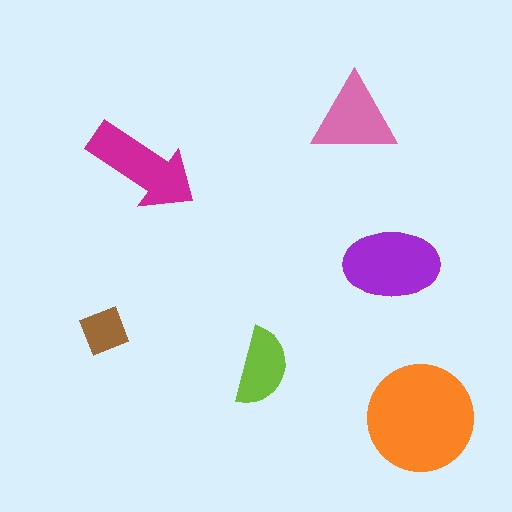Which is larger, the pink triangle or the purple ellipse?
The purple ellipse.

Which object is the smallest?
The brown diamond.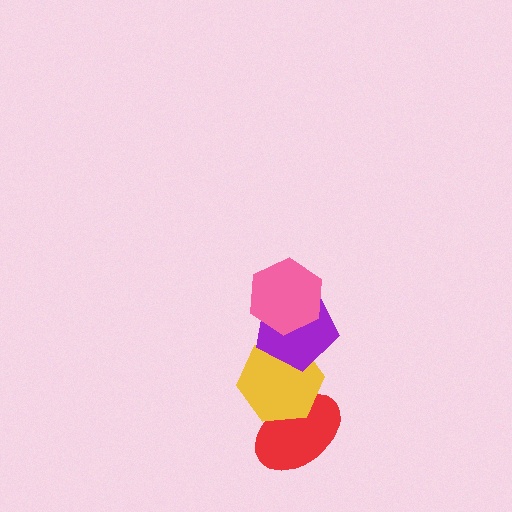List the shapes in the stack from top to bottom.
From top to bottom: the pink hexagon, the purple pentagon, the yellow hexagon, the red ellipse.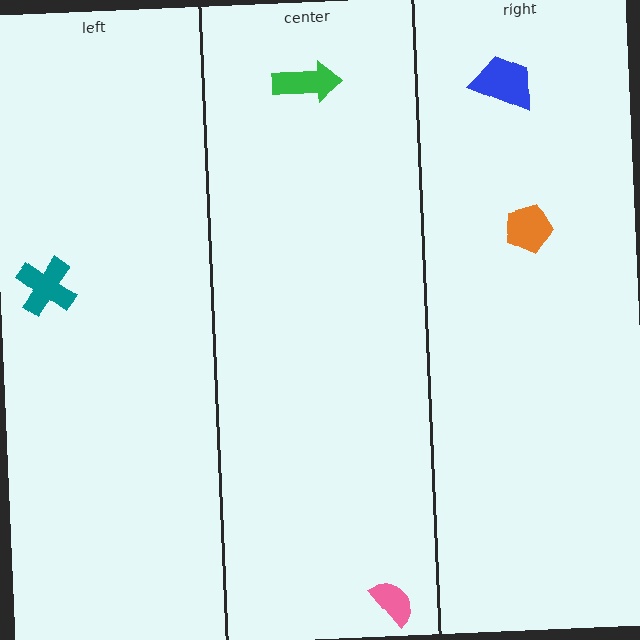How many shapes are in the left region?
1.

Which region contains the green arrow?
The center region.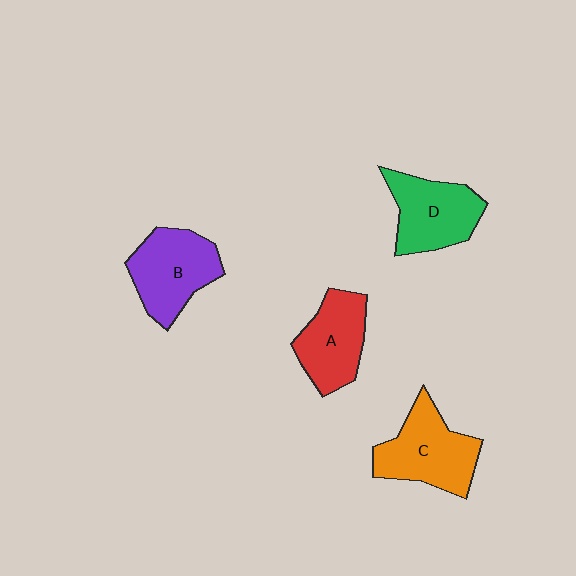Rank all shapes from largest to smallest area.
From largest to smallest: C (orange), B (purple), D (green), A (red).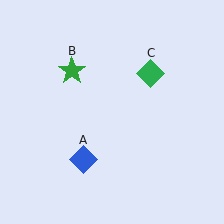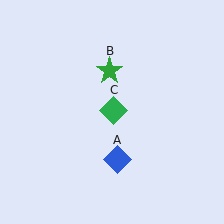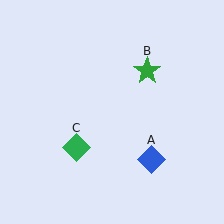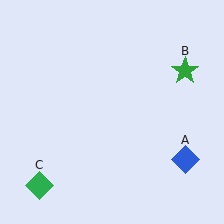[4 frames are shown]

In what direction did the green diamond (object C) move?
The green diamond (object C) moved down and to the left.